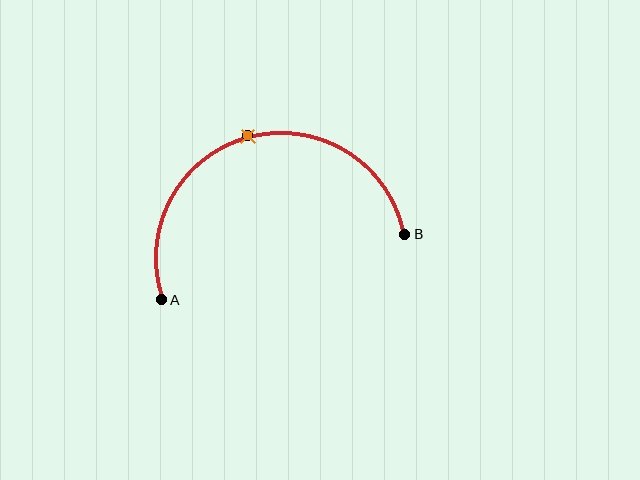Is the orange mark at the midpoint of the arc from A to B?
Yes. The orange mark lies on the arc at equal arc-length from both A and B — it is the arc midpoint.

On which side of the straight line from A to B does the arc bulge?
The arc bulges above the straight line connecting A and B.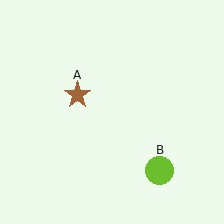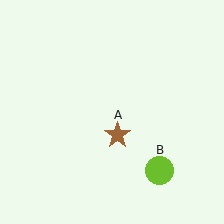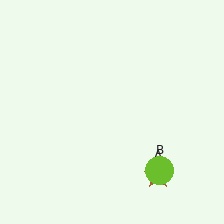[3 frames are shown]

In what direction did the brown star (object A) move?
The brown star (object A) moved down and to the right.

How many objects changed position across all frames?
1 object changed position: brown star (object A).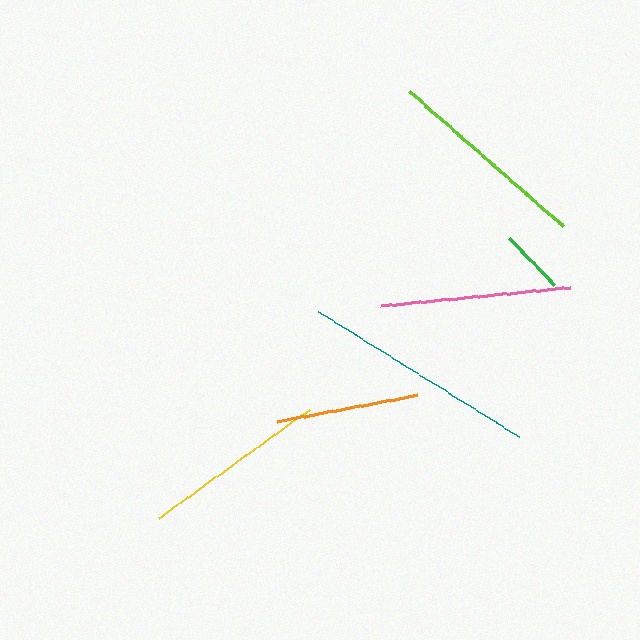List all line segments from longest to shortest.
From longest to shortest: teal, lime, pink, yellow, orange, green.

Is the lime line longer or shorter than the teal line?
The teal line is longer than the lime line.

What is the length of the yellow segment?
The yellow segment is approximately 186 pixels long.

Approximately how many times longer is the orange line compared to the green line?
The orange line is approximately 2.2 times the length of the green line.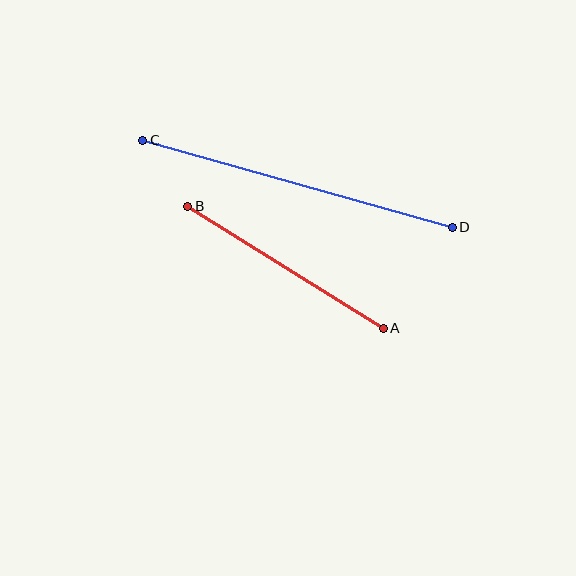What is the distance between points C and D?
The distance is approximately 321 pixels.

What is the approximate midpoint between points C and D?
The midpoint is at approximately (297, 184) pixels.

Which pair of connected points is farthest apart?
Points C and D are farthest apart.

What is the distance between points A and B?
The distance is approximately 230 pixels.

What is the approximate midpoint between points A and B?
The midpoint is at approximately (286, 267) pixels.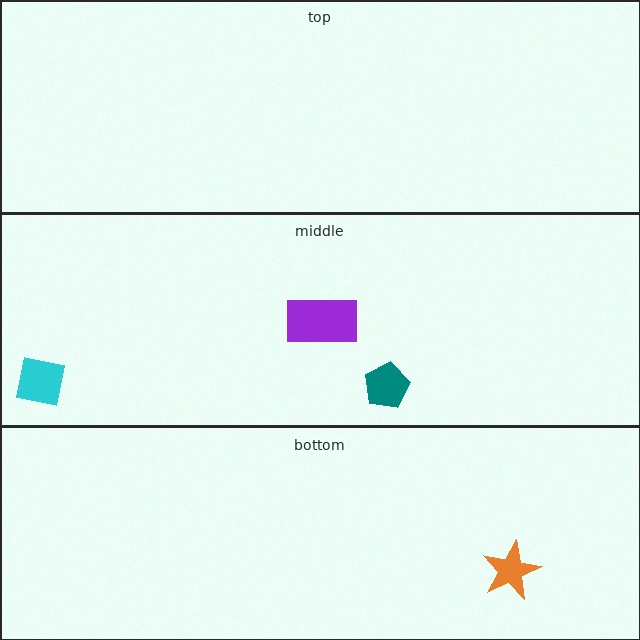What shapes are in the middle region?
The cyan square, the purple rectangle, the teal pentagon.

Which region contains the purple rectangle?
The middle region.